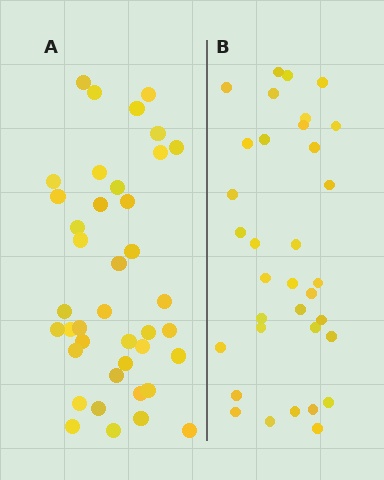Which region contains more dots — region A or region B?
Region A (the left region) has more dots.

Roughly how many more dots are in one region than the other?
Region A has about 6 more dots than region B.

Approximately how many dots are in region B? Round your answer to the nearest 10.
About 30 dots. (The exact count is 34, which rounds to 30.)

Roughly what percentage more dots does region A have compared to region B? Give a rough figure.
About 20% more.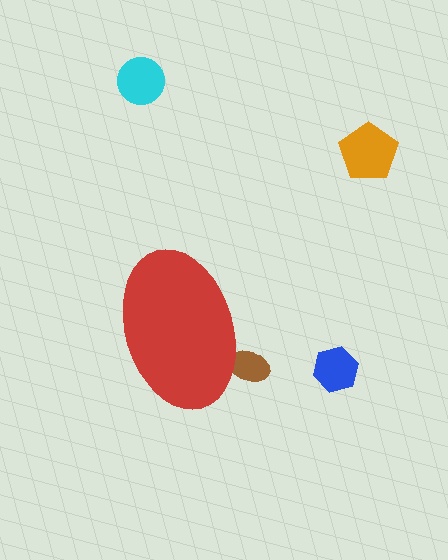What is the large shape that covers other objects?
A red ellipse.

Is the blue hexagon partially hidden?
No, the blue hexagon is fully visible.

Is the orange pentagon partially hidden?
No, the orange pentagon is fully visible.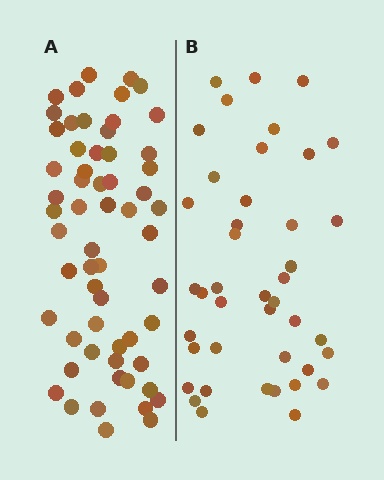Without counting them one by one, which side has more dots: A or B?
Region A (the left region) has more dots.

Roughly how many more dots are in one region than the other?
Region A has approximately 15 more dots than region B.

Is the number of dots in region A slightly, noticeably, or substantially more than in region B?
Region A has noticeably more, but not dramatically so. The ratio is roughly 1.4 to 1.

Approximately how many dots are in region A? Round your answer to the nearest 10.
About 60 dots. (The exact count is 59, which rounds to 60.)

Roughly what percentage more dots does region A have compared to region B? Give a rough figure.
About 40% more.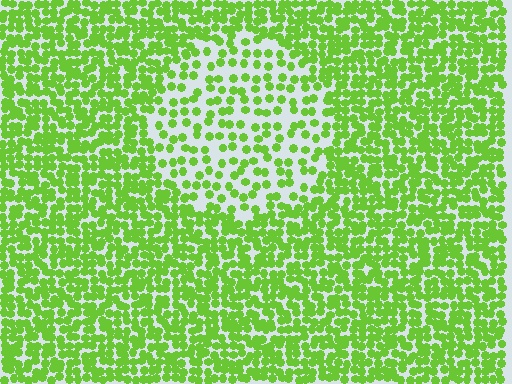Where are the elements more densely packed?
The elements are more densely packed outside the circle boundary.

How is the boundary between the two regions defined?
The boundary is defined by a change in element density (approximately 2.1x ratio). All elements are the same color, size, and shape.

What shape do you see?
I see a circle.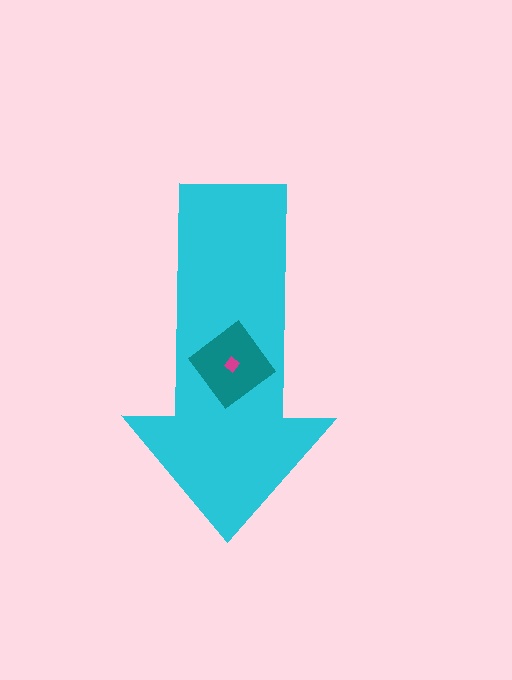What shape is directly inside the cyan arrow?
The teal diamond.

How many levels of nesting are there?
3.